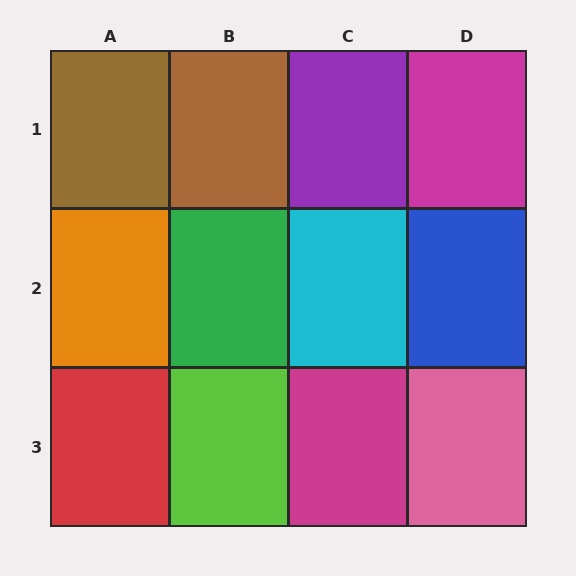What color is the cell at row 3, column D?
Pink.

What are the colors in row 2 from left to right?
Orange, green, cyan, blue.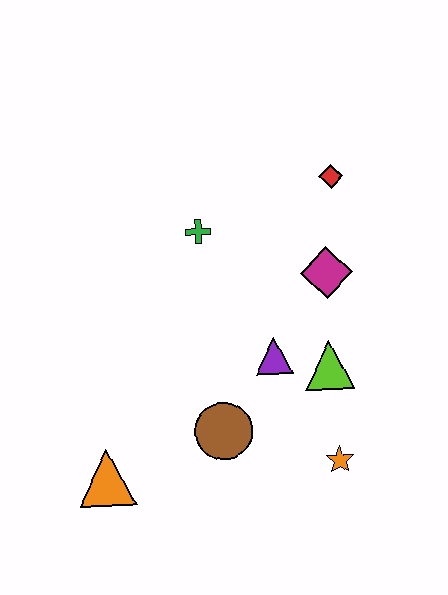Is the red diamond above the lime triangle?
Yes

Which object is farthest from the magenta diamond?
The orange triangle is farthest from the magenta diamond.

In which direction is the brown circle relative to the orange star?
The brown circle is to the left of the orange star.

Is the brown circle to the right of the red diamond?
No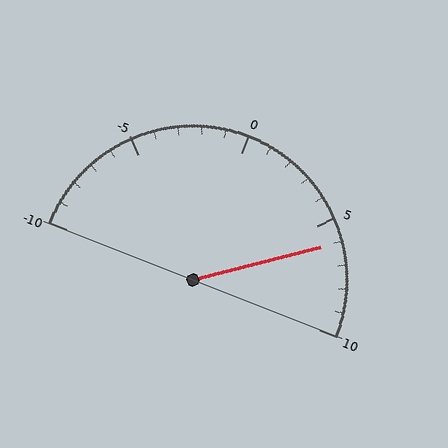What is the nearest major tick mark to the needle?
The nearest major tick mark is 5.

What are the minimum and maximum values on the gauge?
The gauge ranges from -10 to 10.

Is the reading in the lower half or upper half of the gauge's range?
The reading is in the upper half of the range (-10 to 10).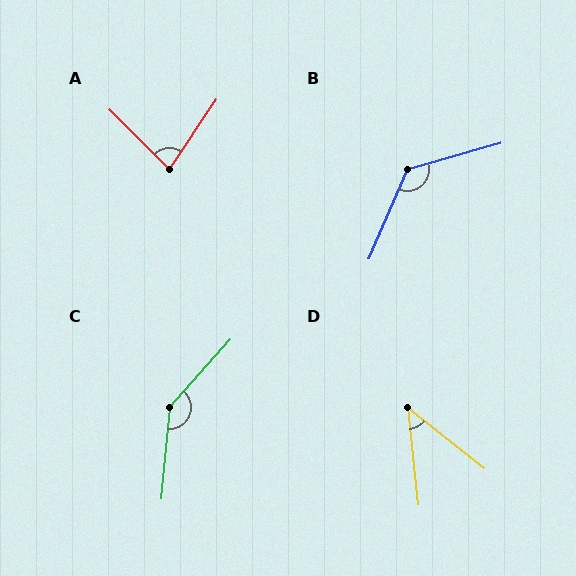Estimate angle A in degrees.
Approximately 79 degrees.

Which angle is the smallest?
D, at approximately 46 degrees.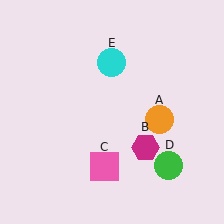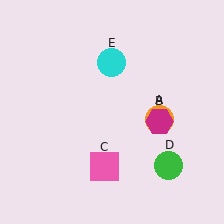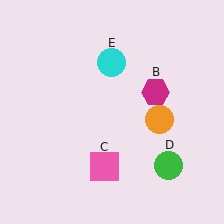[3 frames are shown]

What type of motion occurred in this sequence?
The magenta hexagon (object B) rotated counterclockwise around the center of the scene.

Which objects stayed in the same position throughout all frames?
Orange circle (object A) and pink square (object C) and green circle (object D) and cyan circle (object E) remained stationary.